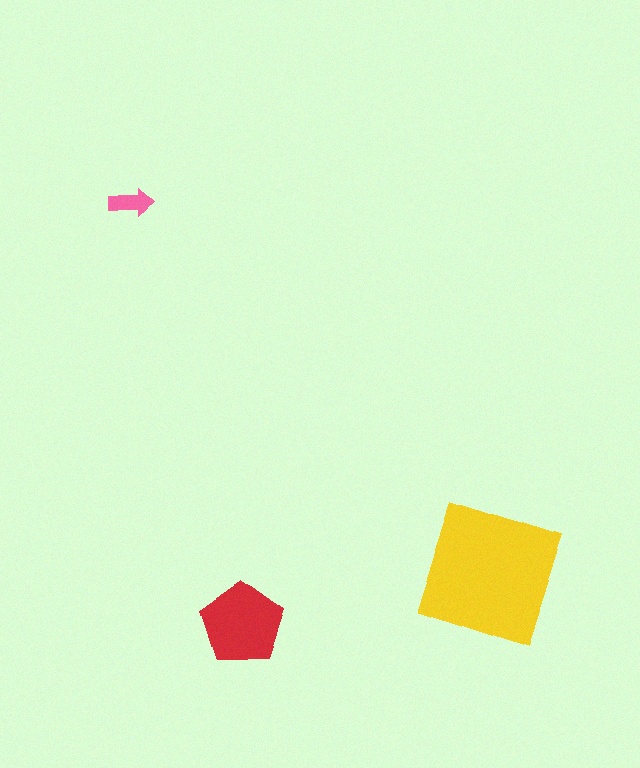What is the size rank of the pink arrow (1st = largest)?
3rd.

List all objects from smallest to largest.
The pink arrow, the red pentagon, the yellow square.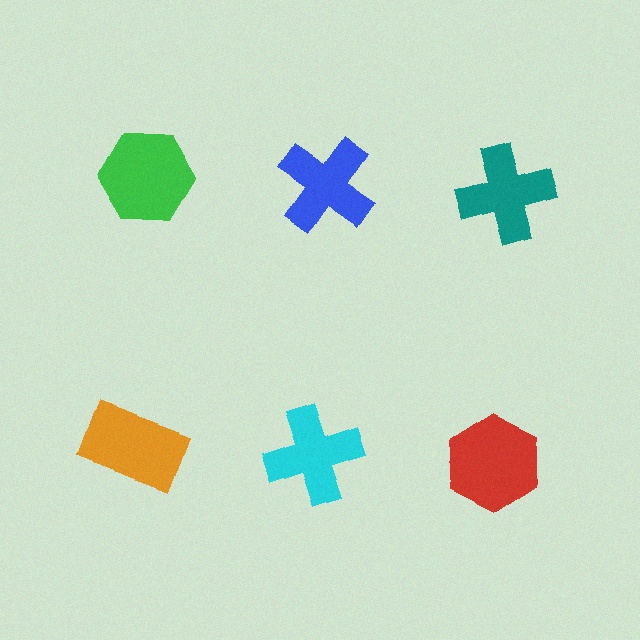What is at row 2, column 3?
A red hexagon.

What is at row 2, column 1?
An orange rectangle.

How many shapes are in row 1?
3 shapes.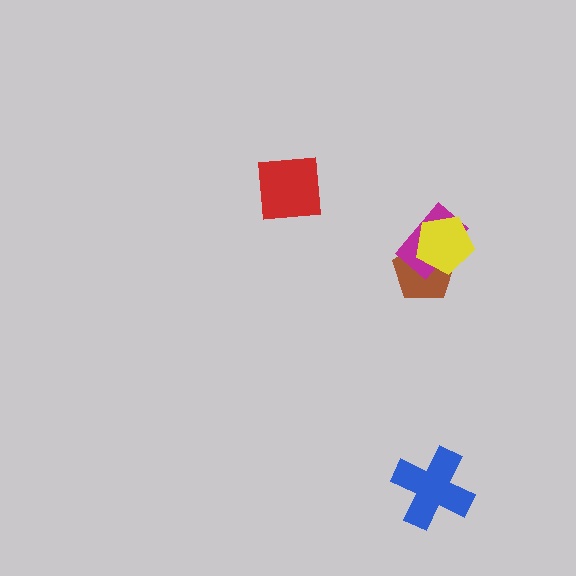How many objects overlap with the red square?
0 objects overlap with the red square.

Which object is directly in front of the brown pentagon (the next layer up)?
The magenta rectangle is directly in front of the brown pentagon.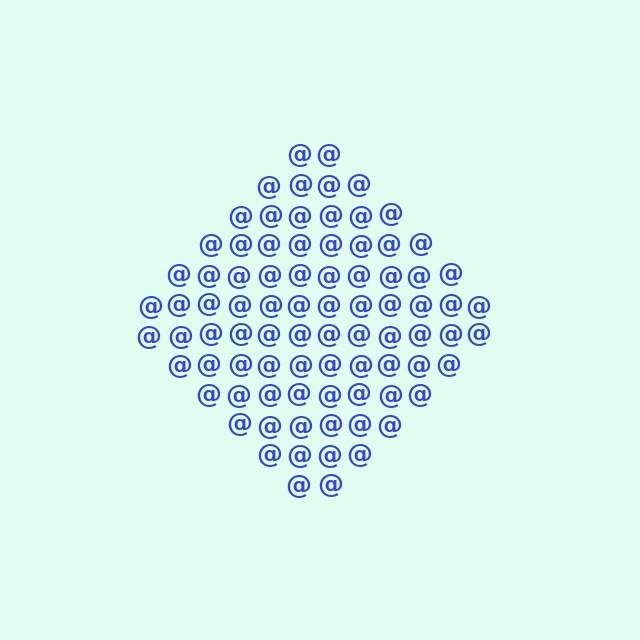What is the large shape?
The large shape is a diamond.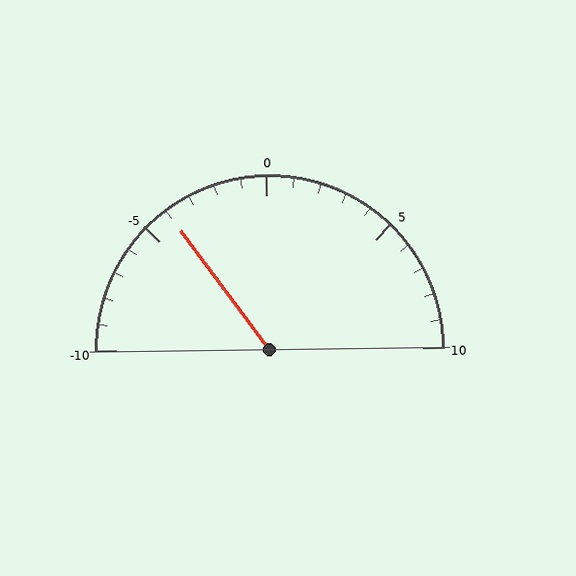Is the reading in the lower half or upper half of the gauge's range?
The reading is in the lower half of the range (-10 to 10).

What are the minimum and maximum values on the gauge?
The gauge ranges from -10 to 10.